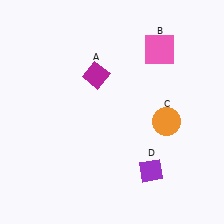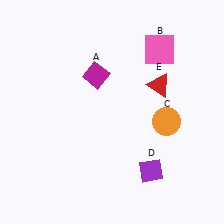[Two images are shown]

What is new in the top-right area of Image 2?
A red triangle (E) was added in the top-right area of Image 2.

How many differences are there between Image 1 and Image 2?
There is 1 difference between the two images.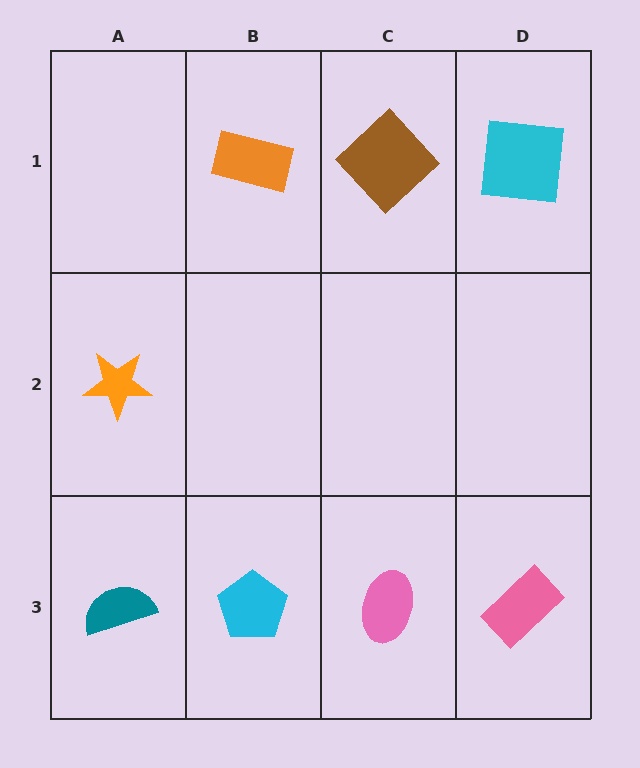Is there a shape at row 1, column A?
No, that cell is empty.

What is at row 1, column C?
A brown diamond.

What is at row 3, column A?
A teal semicircle.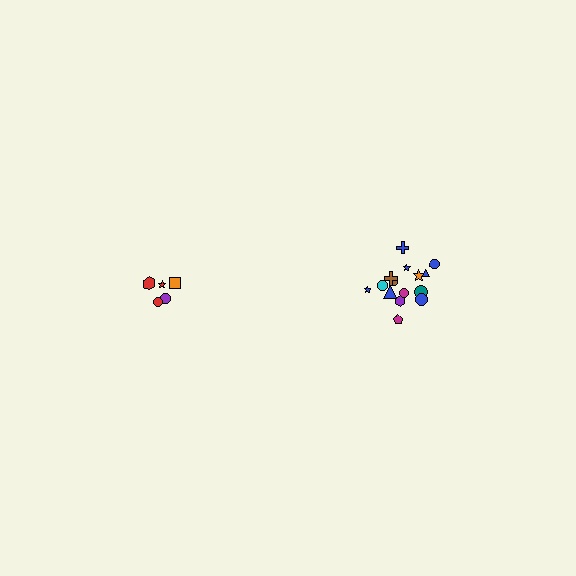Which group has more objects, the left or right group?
The right group.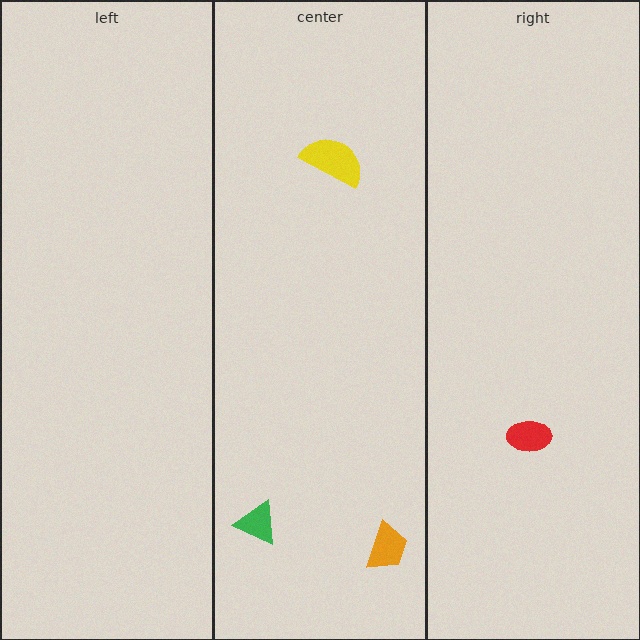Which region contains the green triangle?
The center region.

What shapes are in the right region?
The red ellipse.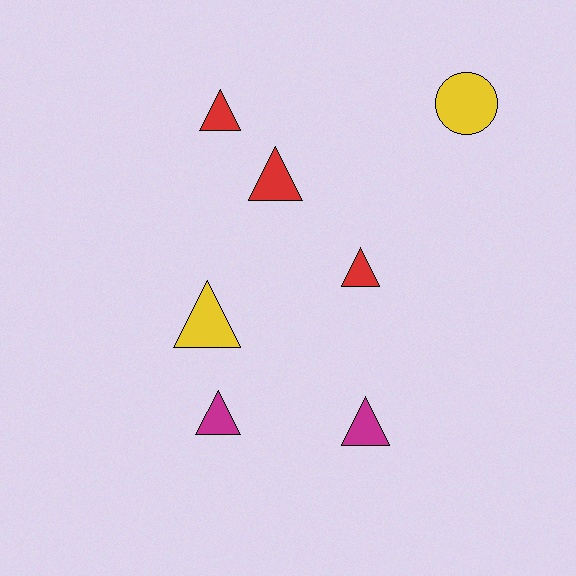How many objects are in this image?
There are 7 objects.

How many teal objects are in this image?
There are no teal objects.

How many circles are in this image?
There is 1 circle.